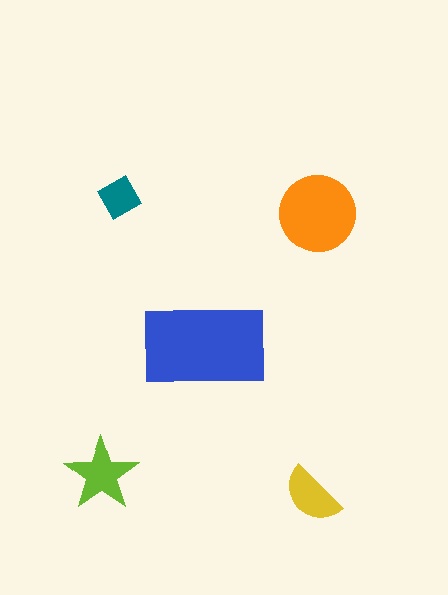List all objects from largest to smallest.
The blue rectangle, the orange circle, the lime star, the yellow semicircle, the teal square.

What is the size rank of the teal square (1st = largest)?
5th.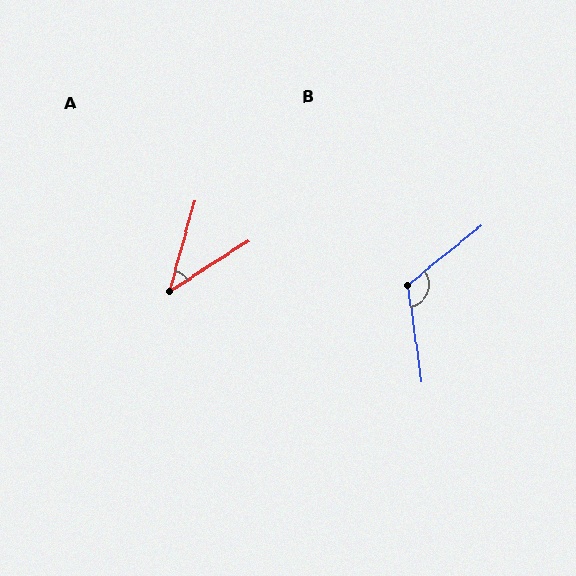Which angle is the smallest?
A, at approximately 42 degrees.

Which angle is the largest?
B, at approximately 120 degrees.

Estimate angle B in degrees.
Approximately 120 degrees.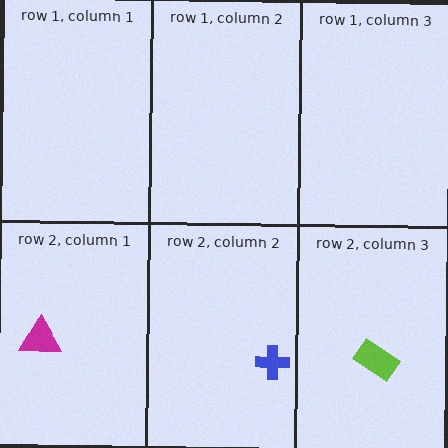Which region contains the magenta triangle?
The row 2, column 1 region.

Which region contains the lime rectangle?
The row 2, column 3 region.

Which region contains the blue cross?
The row 2, column 2 region.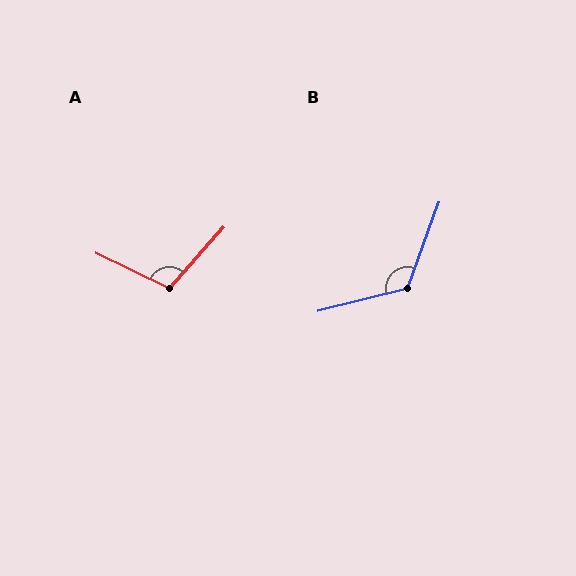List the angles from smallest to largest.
A (106°), B (124°).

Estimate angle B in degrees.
Approximately 124 degrees.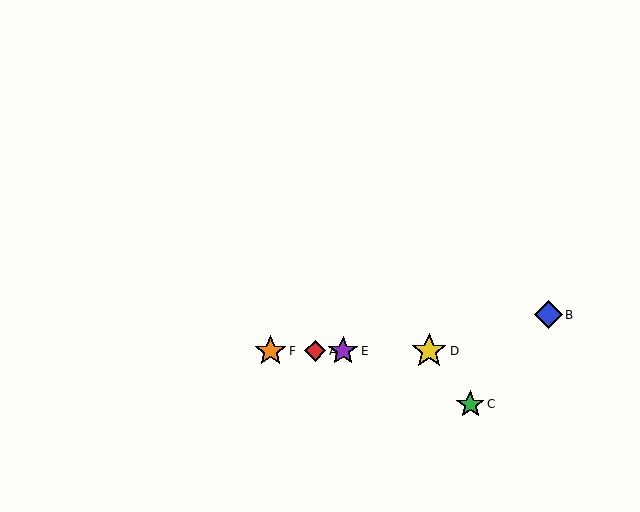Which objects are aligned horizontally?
Objects A, D, E, F are aligned horizontally.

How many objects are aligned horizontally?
4 objects (A, D, E, F) are aligned horizontally.